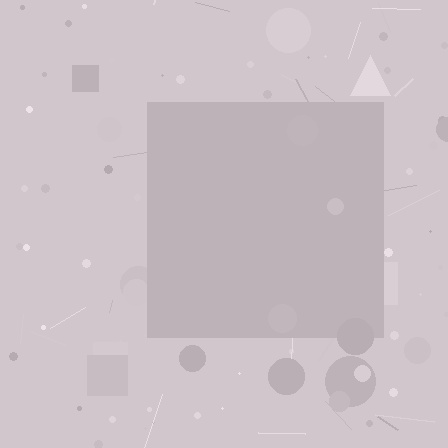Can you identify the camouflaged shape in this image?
The camouflaged shape is a square.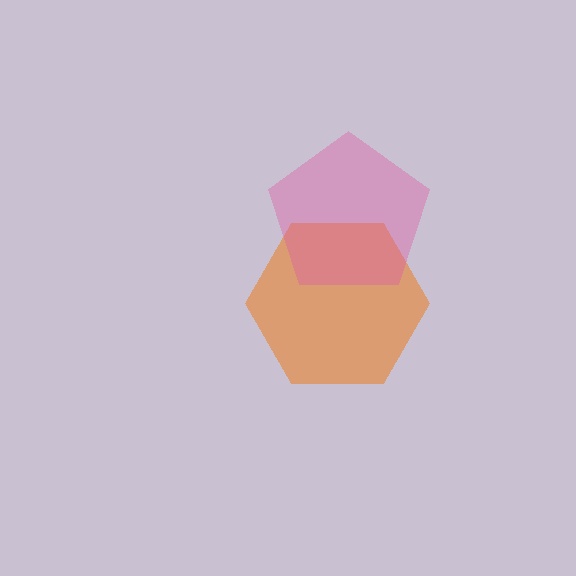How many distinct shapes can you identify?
There are 2 distinct shapes: an orange hexagon, a pink pentagon.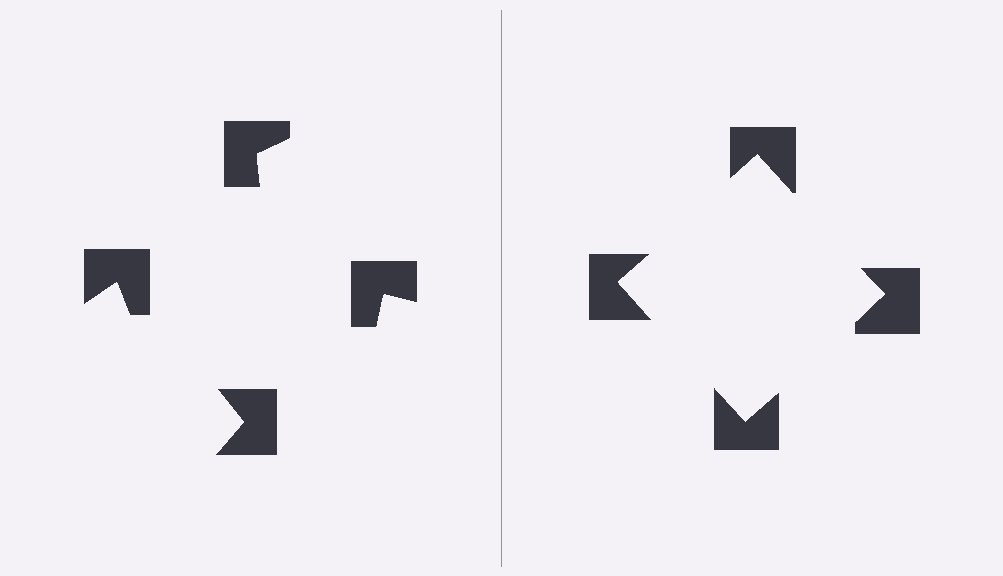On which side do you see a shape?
An illusory square appears on the right side. On the left side the wedge cuts are rotated, so no coherent shape forms.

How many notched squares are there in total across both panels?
8 — 4 on each side.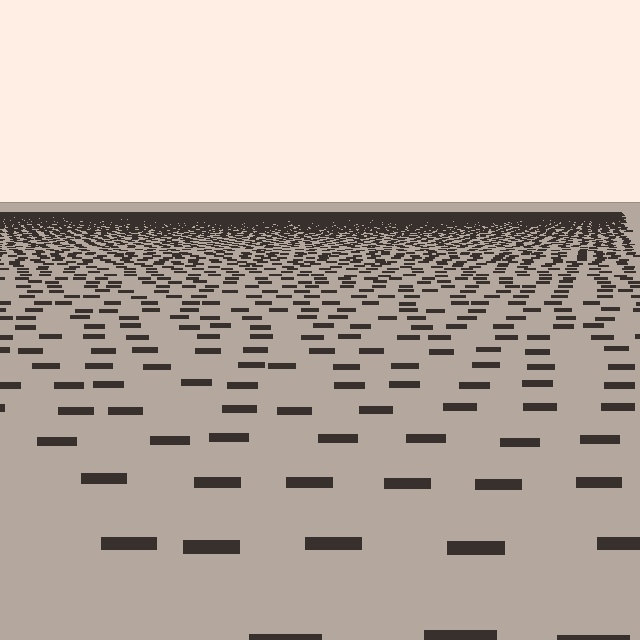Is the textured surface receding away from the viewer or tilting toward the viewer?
The surface is receding away from the viewer. Texture elements get smaller and denser toward the top.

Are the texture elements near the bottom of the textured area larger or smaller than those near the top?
Larger. Near the bottom, elements are closer to the viewer and appear at a bigger on-screen size.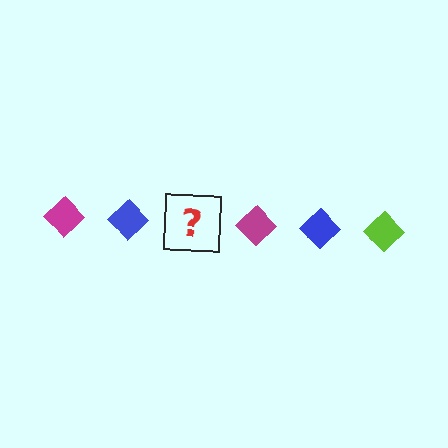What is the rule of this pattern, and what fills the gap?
The rule is that the pattern cycles through magenta, blue, lime diamonds. The gap should be filled with a lime diamond.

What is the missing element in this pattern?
The missing element is a lime diamond.